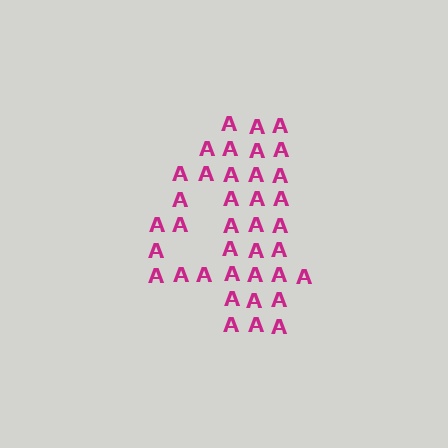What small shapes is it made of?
It is made of small letter A's.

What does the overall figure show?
The overall figure shows the digit 4.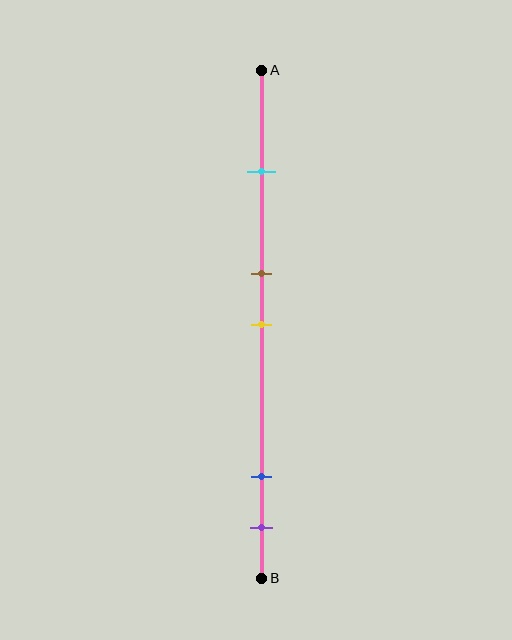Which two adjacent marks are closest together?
The brown and yellow marks are the closest adjacent pair.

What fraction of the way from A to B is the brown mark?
The brown mark is approximately 40% (0.4) of the way from A to B.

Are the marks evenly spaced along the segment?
No, the marks are not evenly spaced.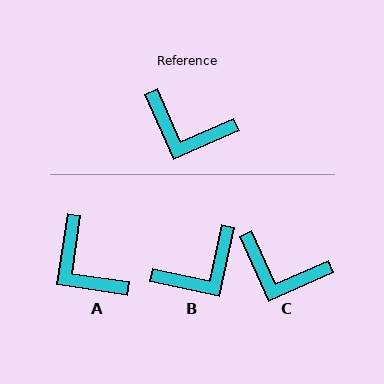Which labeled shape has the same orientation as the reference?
C.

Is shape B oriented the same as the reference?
No, it is off by about 54 degrees.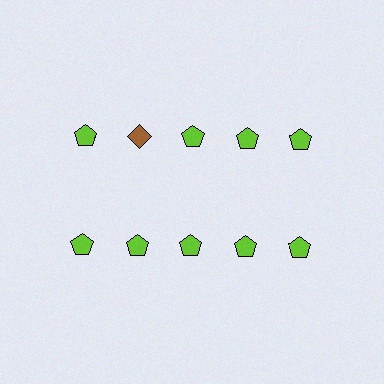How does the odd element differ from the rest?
It differs in both color (brown instead of lime) and shape (diamond instead of pentagon).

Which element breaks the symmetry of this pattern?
The brown diamond in the top row, second from left column breaks the symmetry. All other shapes are lime pentagons.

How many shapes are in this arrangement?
There are 10 shapes arranged in a grid pattern.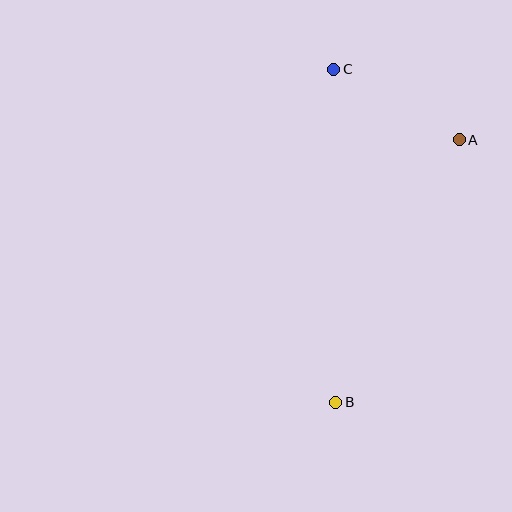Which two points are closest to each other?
Points A and C are closest to each other.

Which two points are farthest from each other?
Points B and C are farthest from each other.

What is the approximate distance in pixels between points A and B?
The distance between A and B is approximately 290 pixels.